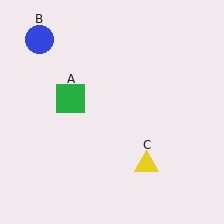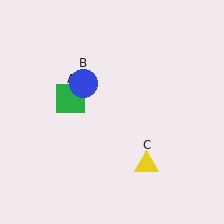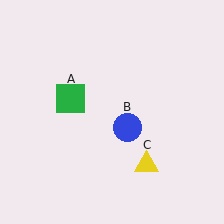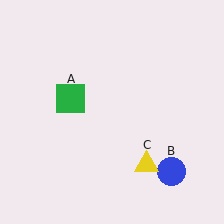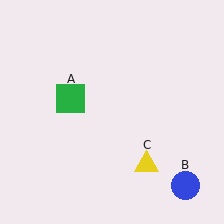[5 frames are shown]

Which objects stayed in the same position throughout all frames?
Green square (object A) and yellow triangle (object C) remained stationary.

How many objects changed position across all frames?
1 object changed position: blue circle (object B).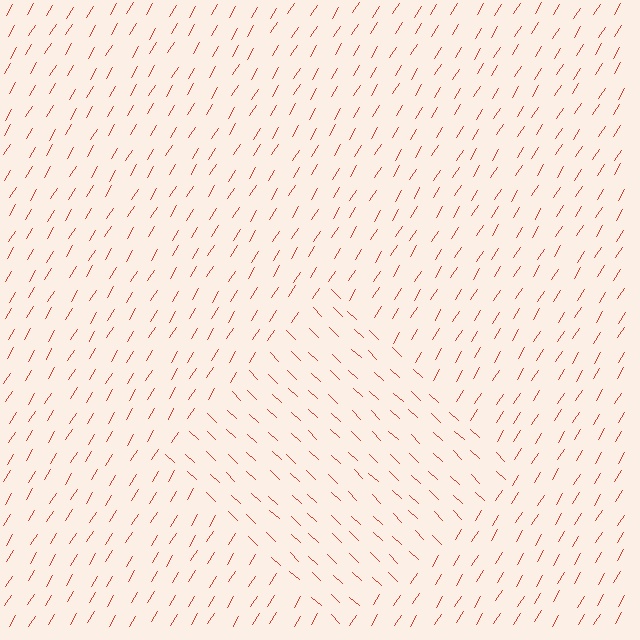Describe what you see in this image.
The image is filled with small red line segments. A diamond region in the image has lines oriented differently from the surrounding lines, creating a visible texture boundary.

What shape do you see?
I see a diamond.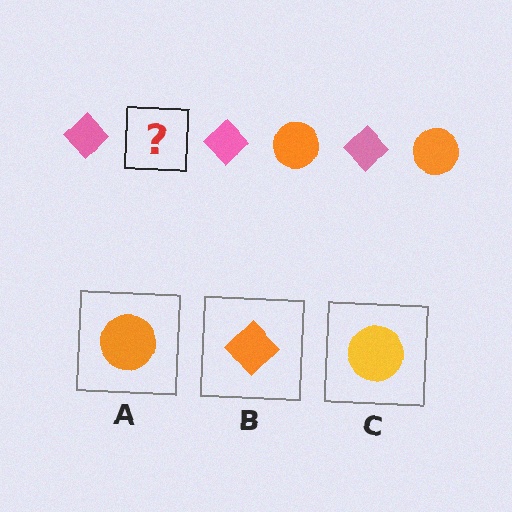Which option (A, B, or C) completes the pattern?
A.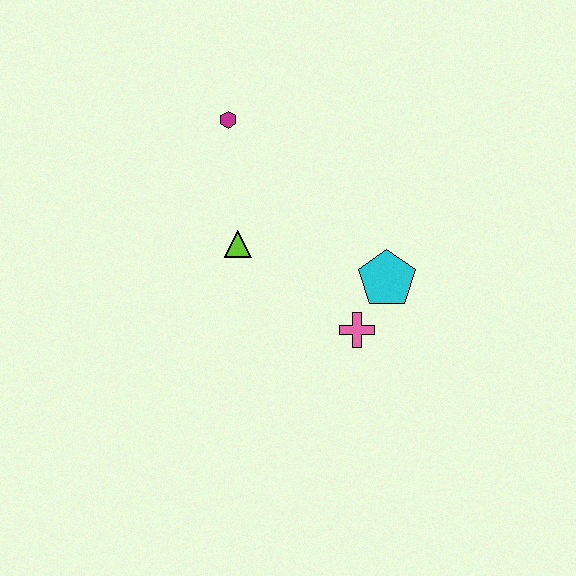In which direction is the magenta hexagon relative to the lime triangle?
The magenta hexagon is above the lime triangle.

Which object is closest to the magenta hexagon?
The lime triangle is closest to the magenta hexagon.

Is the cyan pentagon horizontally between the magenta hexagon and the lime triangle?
No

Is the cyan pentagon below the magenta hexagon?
Yes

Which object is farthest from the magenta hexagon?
The pink cross is farthest from the magenta hexagon.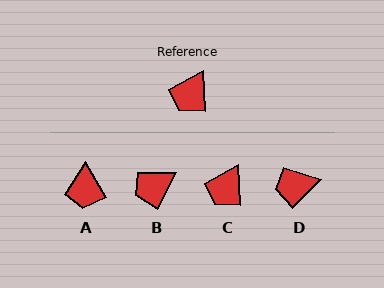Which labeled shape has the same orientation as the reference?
C.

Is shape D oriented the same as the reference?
No, it is off by about 47 degrees.